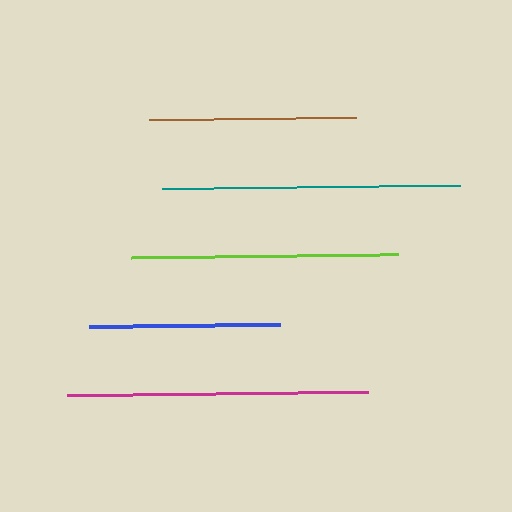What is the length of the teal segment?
The teal segment is approximately 297 pixels long.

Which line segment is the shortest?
The blue line is the shortest at approximately 191 pixels.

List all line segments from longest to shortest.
From longest to shortest: magenta, teal, lime, brown, blue.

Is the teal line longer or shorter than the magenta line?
The magenta line is longer than the teal line.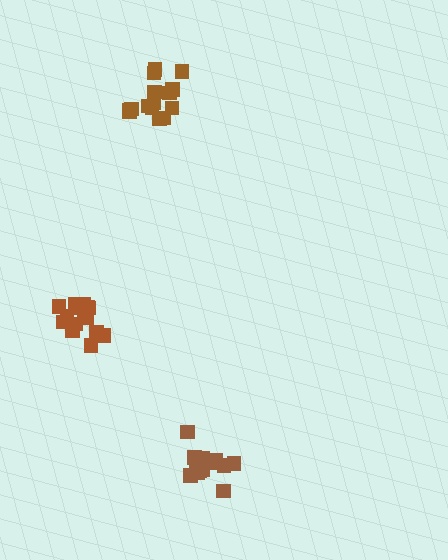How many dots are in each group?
Group 1: 16 dots, Group 2: 14 dots, Group 3: 16 dots (46 total).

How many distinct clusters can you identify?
There are 3 distinct clusters.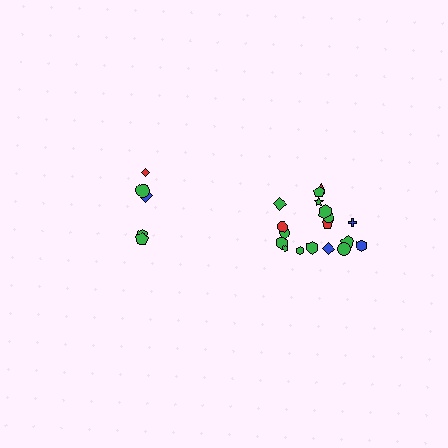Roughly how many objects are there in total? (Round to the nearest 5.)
Roughly 25 objects in total.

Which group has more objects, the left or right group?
The right group.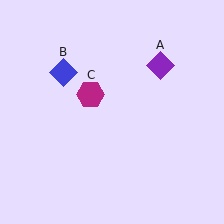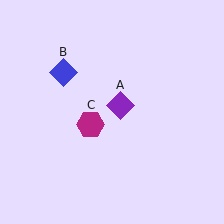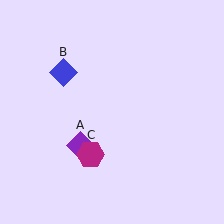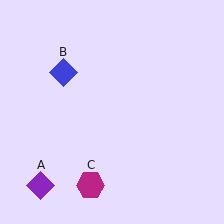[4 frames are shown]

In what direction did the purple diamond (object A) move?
The purple diamond (object A) moved down and to the left.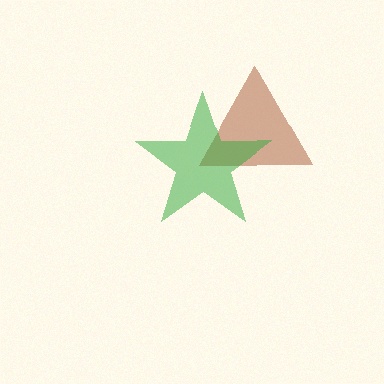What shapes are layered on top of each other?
The layered shapes are: a brown triangle, a green star.